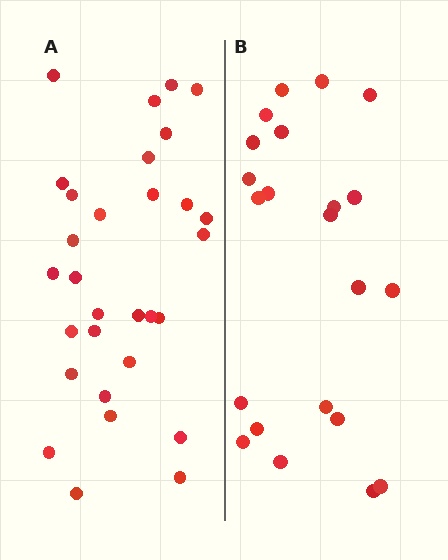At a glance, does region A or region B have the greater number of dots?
Region A (the left region) has more dots.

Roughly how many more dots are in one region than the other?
Region A has roughly 8 or so more dots than region B.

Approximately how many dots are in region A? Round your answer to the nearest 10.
About 30 dots.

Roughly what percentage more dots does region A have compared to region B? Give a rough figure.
About 35% more.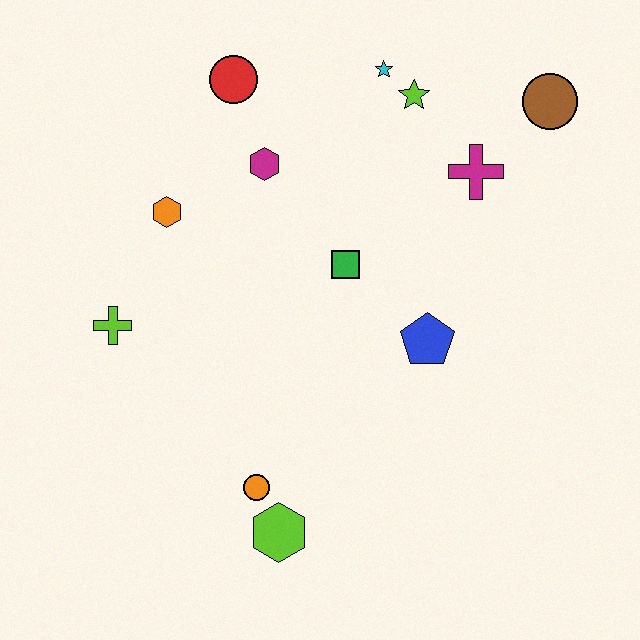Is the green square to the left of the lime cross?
No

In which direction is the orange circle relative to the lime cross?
The orange circle is below the lime cross.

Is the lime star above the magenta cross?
Yes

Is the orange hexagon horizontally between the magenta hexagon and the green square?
No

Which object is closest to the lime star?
The cyan star is closest to the lime star.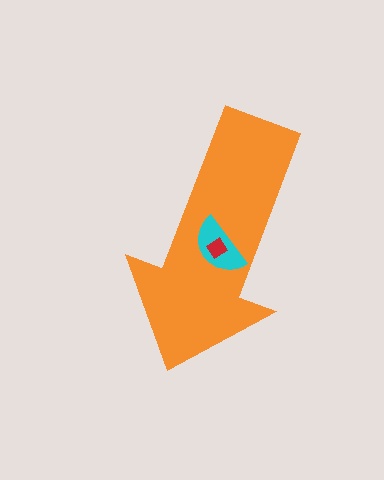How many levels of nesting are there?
3.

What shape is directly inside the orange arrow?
The cyan semicircle.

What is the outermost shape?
The orange arrow.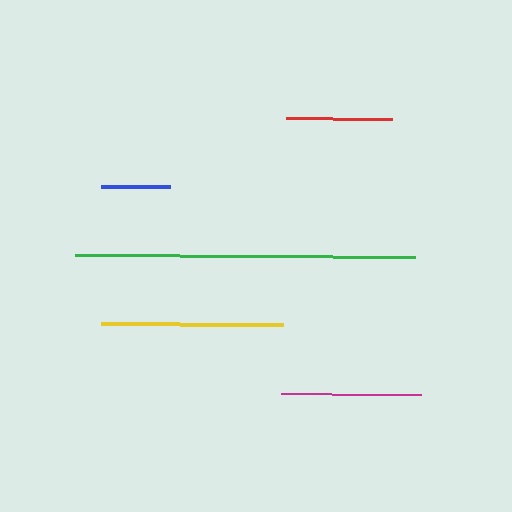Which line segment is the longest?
The green line is the longest at approximately 341 pixels.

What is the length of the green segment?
The green segment is approximately 341 pixels long.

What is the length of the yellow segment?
The yellow segment is approximately 182 pixels long.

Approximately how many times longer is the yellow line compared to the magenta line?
The yellow line is approximately 1.3 times the length of the magenta line.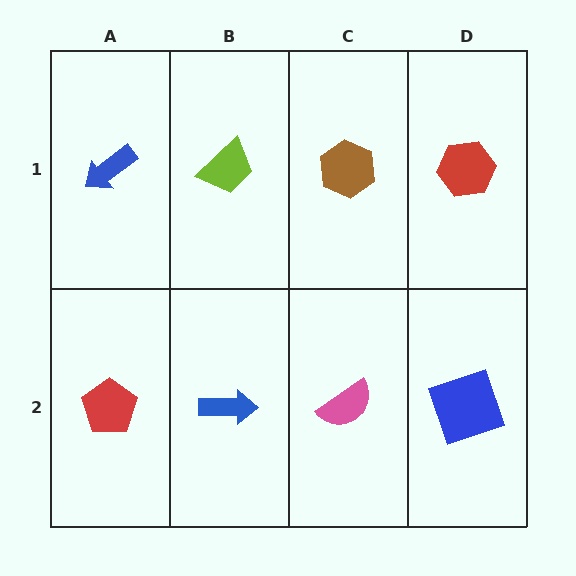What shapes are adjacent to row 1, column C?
A pink semicircle (row 2, column C), a lime trapezoid (row 1, column B), a red hexagon (row 1, column D).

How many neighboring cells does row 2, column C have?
3.